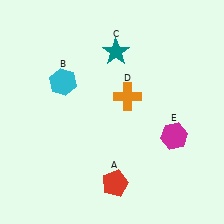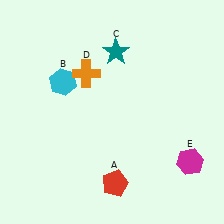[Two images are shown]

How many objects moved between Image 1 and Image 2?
2 objects moved between the two images.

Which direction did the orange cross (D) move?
The orange cross (D) moved left.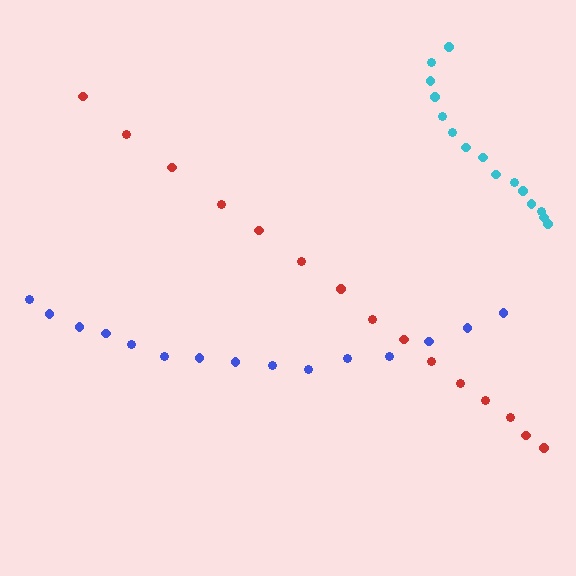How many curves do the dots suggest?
There are 3 distinct paths.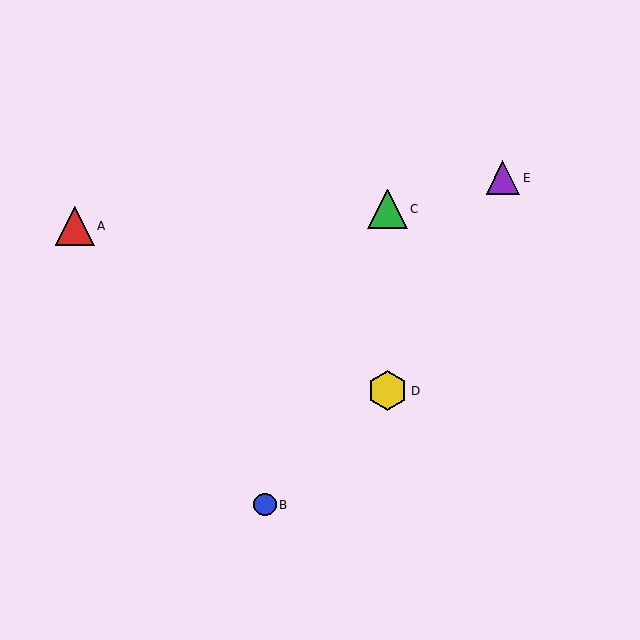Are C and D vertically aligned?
Yes, both are at x≈388.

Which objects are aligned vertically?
Objects C, D are aligned vertically.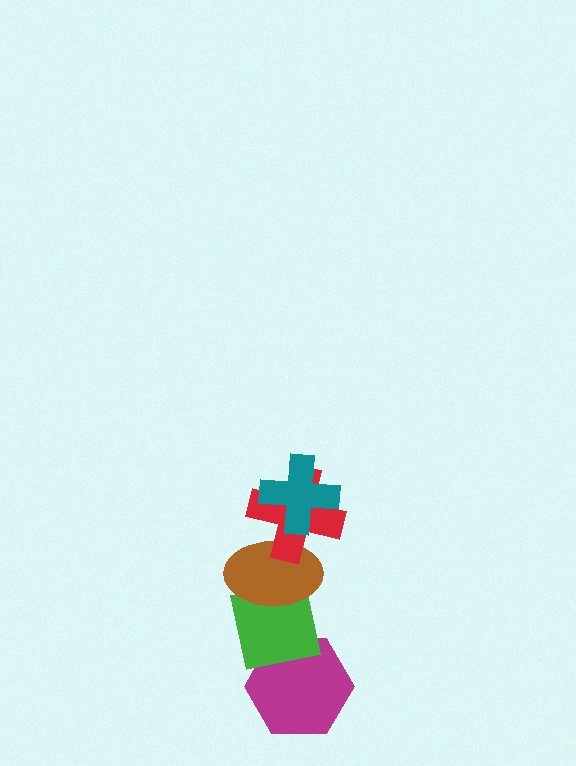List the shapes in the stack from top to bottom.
From top to bottom: the teal cross, the red cross, the brown ellipse, the green square, the magenta hexagon.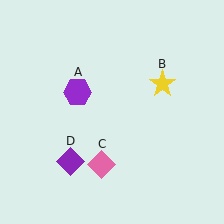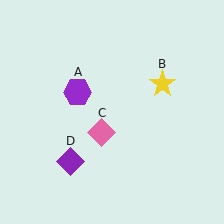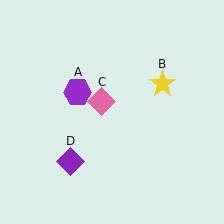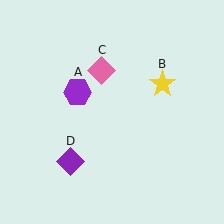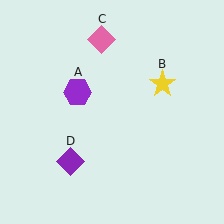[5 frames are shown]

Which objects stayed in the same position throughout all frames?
Purple hexagon (object A) and yellow star (object B) and purple diamond (object D) remained stationary.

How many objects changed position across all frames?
1 object changed position: pink diamond (object C).